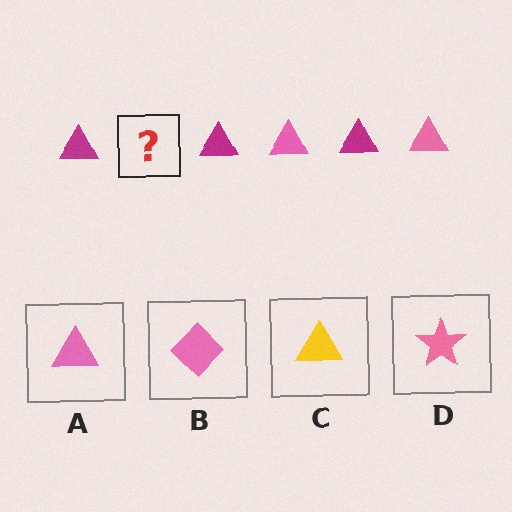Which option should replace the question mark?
Option A.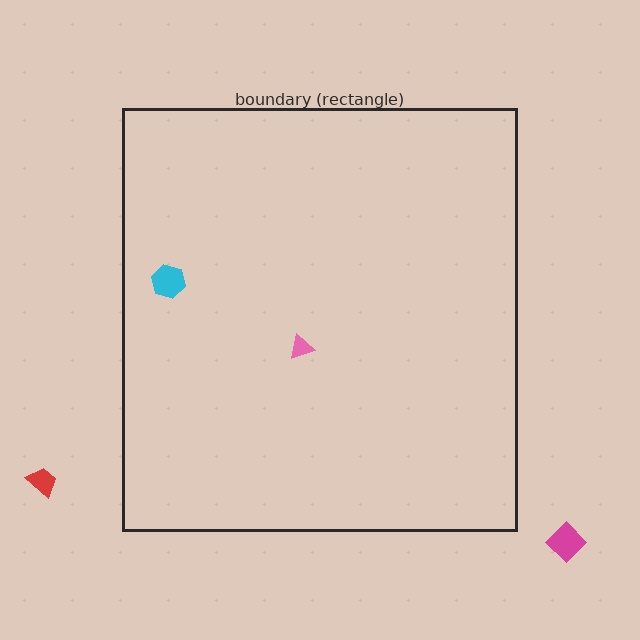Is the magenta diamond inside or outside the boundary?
Outside.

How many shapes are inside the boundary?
2 inside, 2 outside.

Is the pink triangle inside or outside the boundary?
Inside.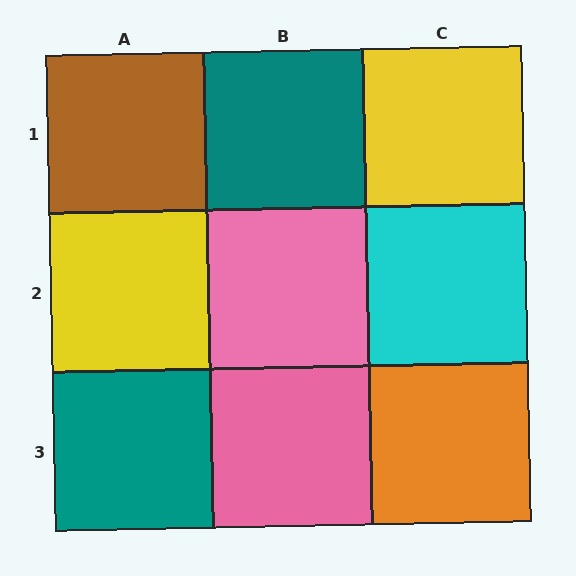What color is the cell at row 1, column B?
Teal.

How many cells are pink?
2 cells are pink.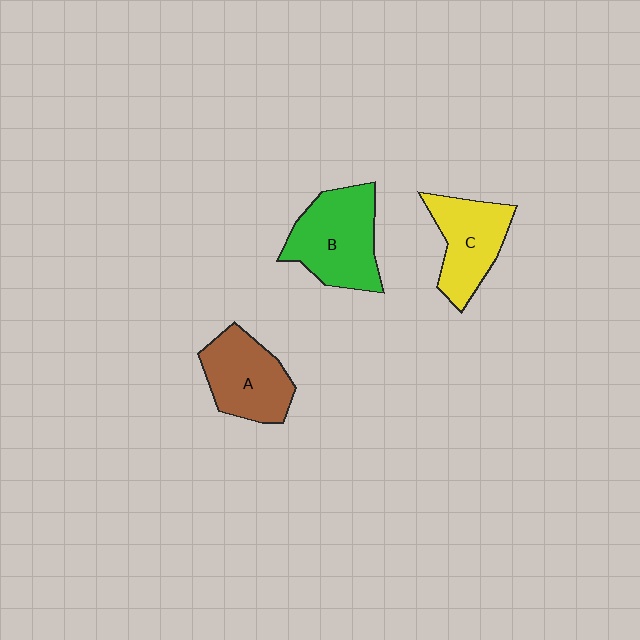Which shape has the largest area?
Shape B (green).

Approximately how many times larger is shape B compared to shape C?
Approximately 1.2 times.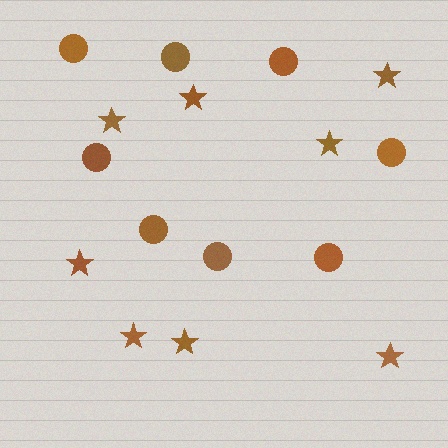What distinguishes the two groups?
There are 2 groups: one group of stars (8) and one group of circles (8).